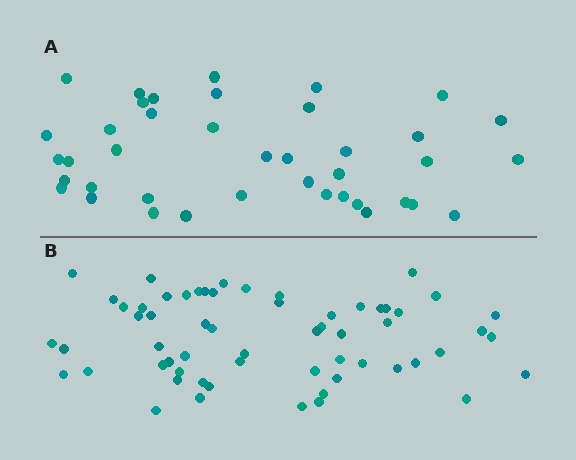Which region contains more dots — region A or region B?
Region B (the bottom region) has more dots.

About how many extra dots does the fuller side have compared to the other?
Region B has approximately 20 more dots than region A.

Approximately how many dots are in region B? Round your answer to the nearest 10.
About 60 dots.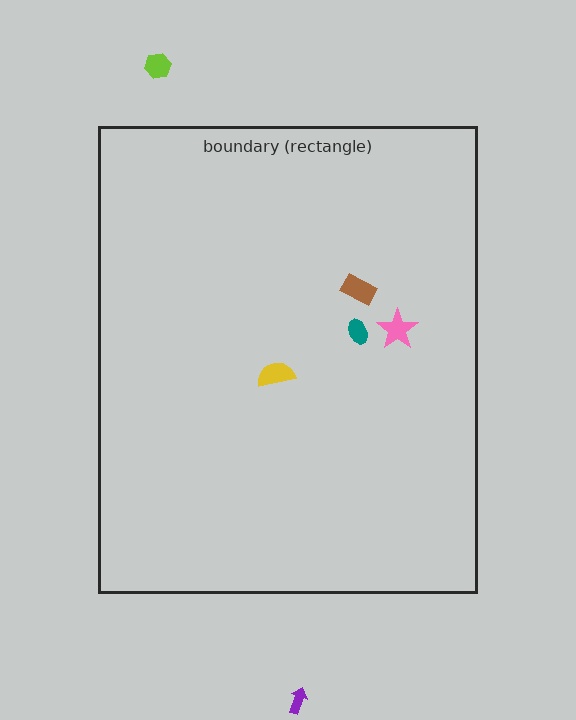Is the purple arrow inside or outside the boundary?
Outside.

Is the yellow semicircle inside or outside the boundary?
Inside.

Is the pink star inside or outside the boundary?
Inside.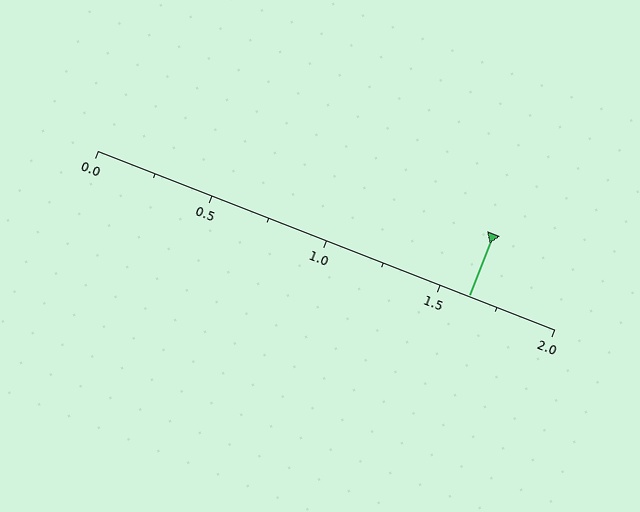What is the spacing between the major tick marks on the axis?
The major ticks are spaced 0.5 apart.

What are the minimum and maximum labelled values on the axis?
The axis runs from 0.0 to 2.0.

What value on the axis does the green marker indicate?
The marker indicates approximately 1.62.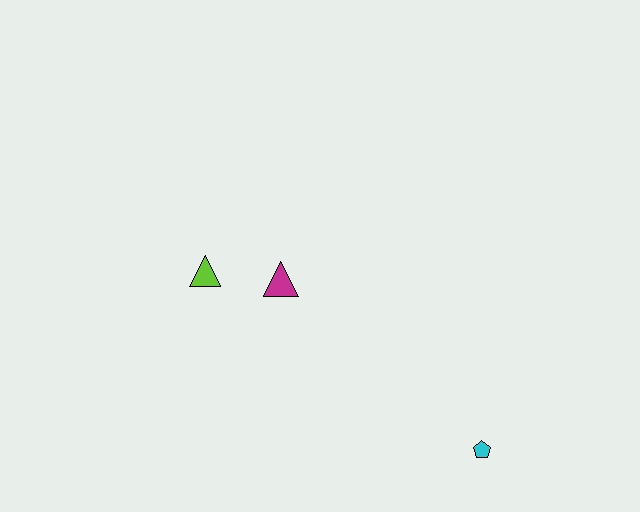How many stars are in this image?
There are no stars.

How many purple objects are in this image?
There are no purple objects.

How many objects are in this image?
There are 3 objects.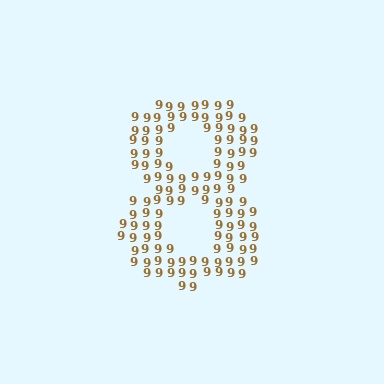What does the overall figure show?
The overall figure shows the digit 8.